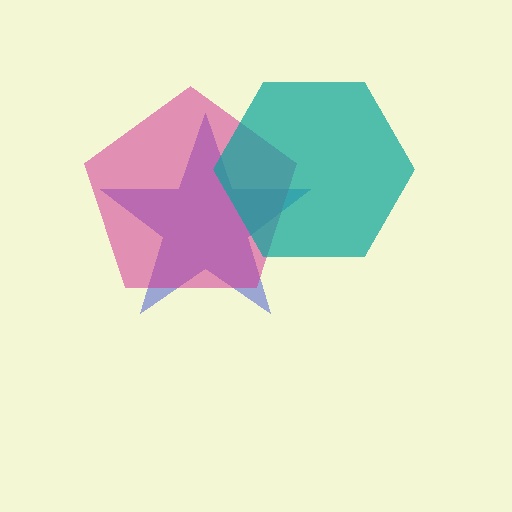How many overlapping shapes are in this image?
There are 3 overlapping shapes in the image.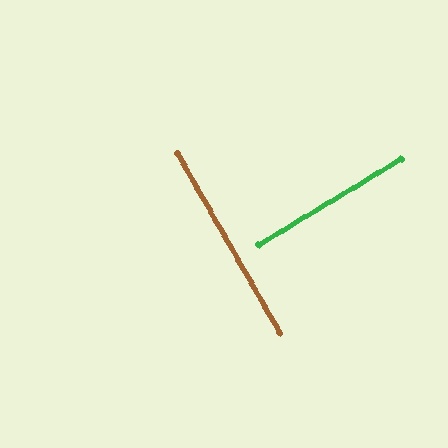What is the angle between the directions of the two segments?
Approximately 89 degrees.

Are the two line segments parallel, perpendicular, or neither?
Perpendicular — they meet at approximately 89°.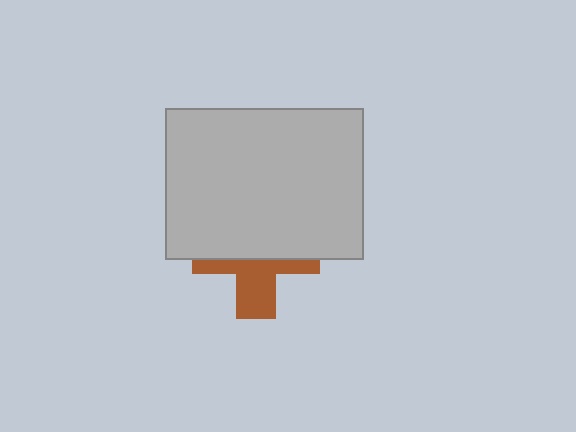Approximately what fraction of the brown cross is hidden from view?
Roughly 57% of the brown cross is hidden behind the light gray rectangle.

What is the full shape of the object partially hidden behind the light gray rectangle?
The partially hidden object is a brown cross.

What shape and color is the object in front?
The object in front is a light gray rectangle.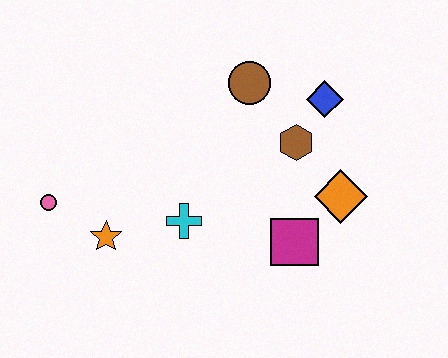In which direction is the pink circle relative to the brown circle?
The pink circle is to the left of the brown circle.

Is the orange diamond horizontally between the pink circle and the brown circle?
No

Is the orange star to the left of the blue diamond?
Yes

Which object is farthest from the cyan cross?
The blue diamond is farthest from the cyan cross.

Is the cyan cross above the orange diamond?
No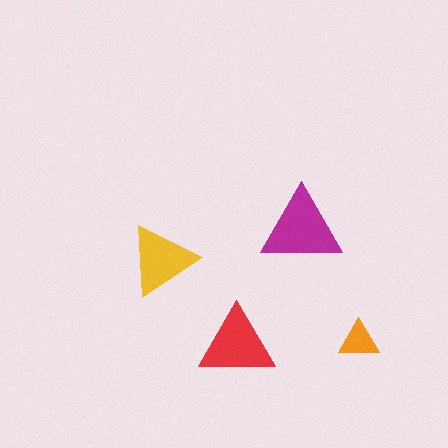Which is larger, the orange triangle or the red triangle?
The red one.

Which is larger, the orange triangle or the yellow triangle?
The yellow one.